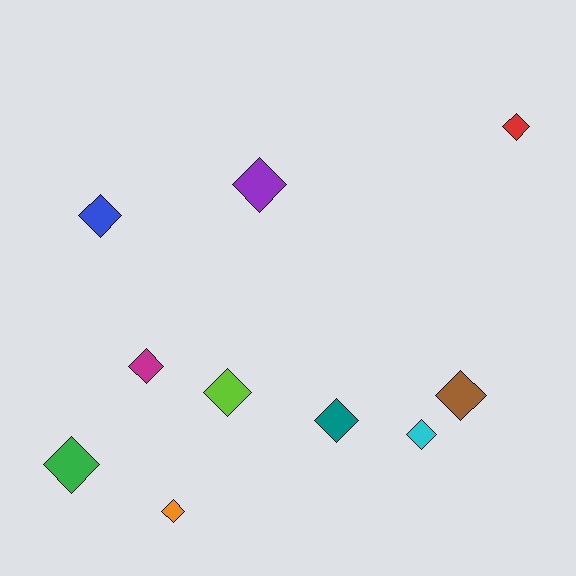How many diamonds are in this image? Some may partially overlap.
There are 10 diamonds.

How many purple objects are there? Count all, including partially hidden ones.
There is 1 purple object.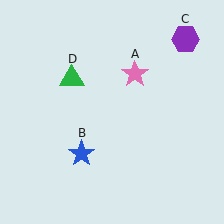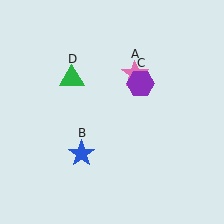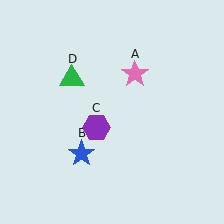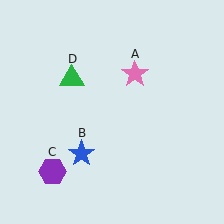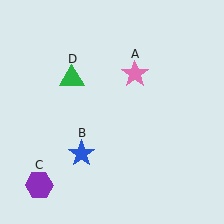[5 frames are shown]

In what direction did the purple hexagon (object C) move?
The purple hexagon (object C) moved down and to the left.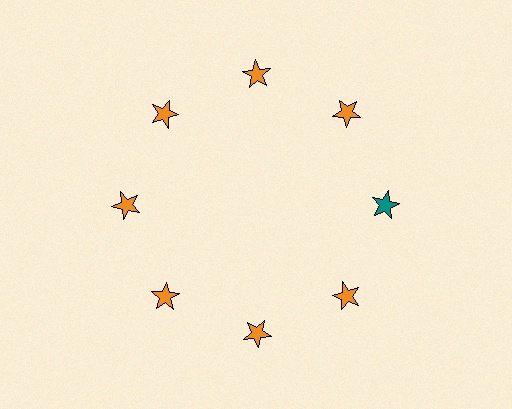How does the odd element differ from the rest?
It has a different color: teal instead of orange.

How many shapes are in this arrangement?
There are 8 shapes arranged in a ring pattern.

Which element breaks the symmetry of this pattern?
The teal star at roughly the 3 o'clock position breaks the symmetry. All other shapes are orange stars.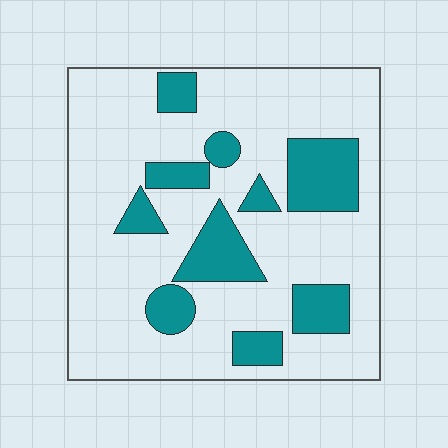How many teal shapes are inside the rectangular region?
10.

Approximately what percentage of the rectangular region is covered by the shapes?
Approximately 25%.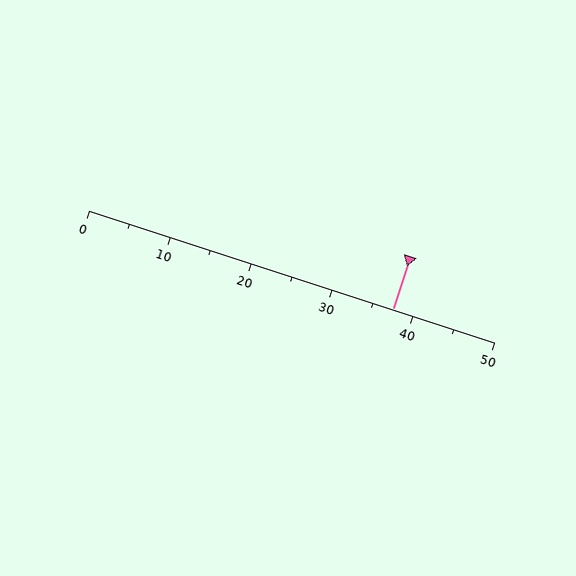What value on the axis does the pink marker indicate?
The marker indicates approximately 37.5.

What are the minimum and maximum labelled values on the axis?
The axis runs from 0 to 50.